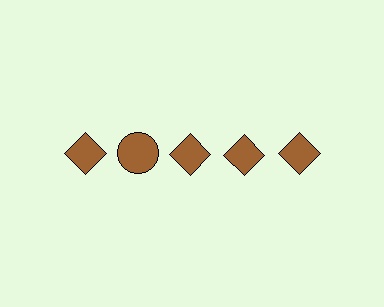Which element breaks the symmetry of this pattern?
The brown circle in the top row, second from left column breaks the symmetry. All other shapes are brown diamonds.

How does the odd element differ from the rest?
It has a different shape: circle instead of diamond.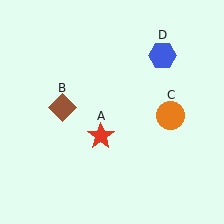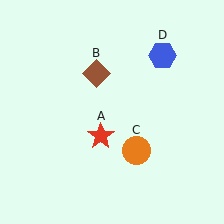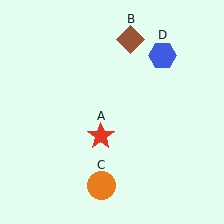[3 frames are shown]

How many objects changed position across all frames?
2 objects changed position: brown diamond (object B), orange circle (object C).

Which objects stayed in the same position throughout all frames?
Red star (object A) and blue hexagon (object D) remained stationary.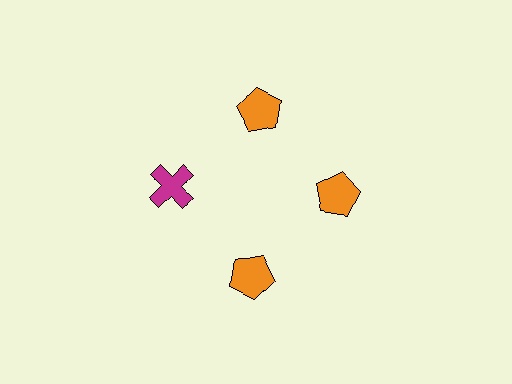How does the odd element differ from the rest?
It differs in both color (magenta instead of orange) and shape (cross instead of pentagon).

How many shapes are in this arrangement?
There are 4 shapes arranged in a ring pattern.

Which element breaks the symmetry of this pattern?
The magenta cross at roughly the 9 o'clock position breaks the symmetry. All other shapes are orange pentagons.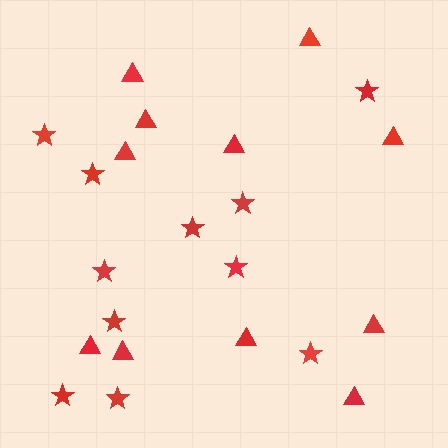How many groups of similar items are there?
There are 2 groups: one group of stars (11) and one group of triangles (11).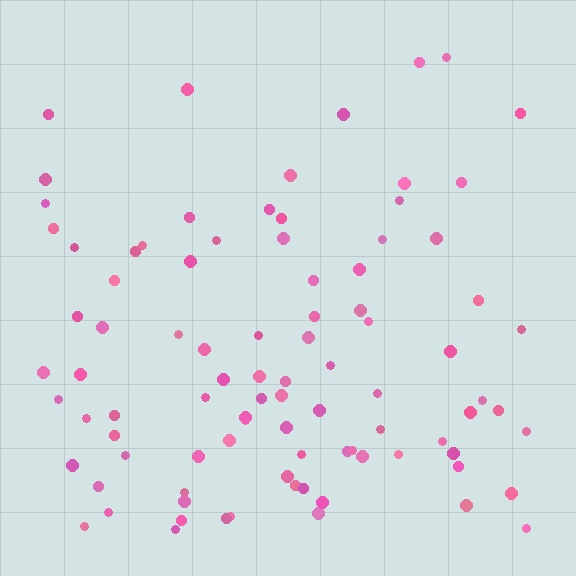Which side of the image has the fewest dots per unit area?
The top.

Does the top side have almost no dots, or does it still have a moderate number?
Still a moderate number, just noticeably fewer than the bottom.